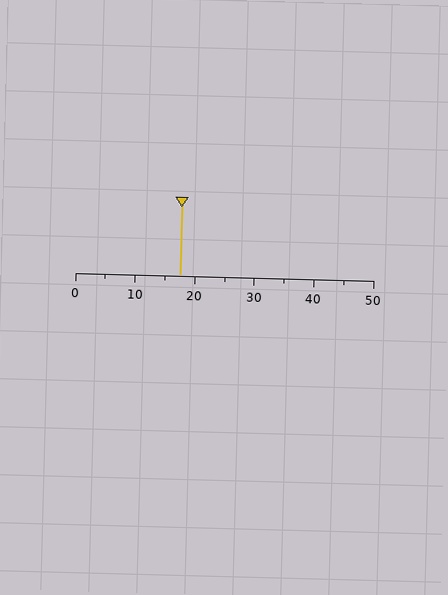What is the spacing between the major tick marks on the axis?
The major ticks are spaced 10 apart.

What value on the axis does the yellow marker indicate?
The marker indicates approximately 17.5.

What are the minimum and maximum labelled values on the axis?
The axis runs from 0 to 50.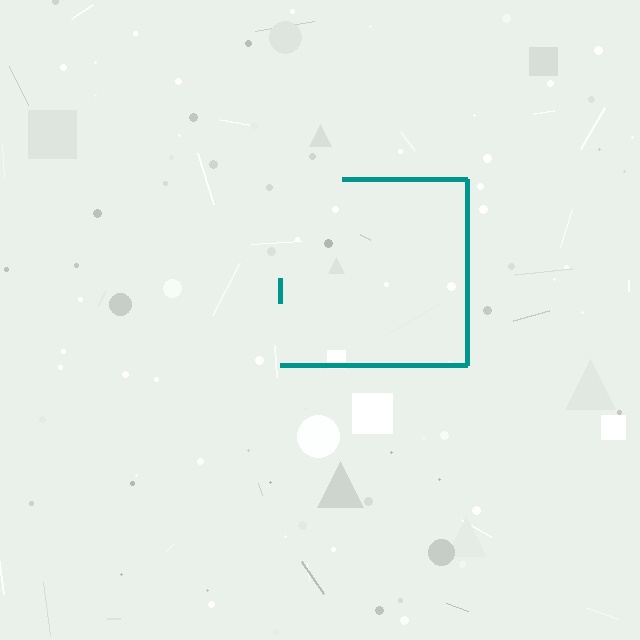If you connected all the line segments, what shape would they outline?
They would outline a square.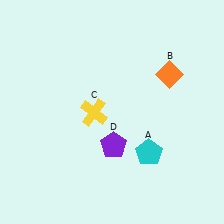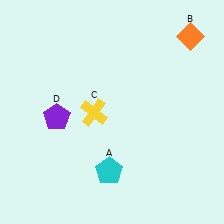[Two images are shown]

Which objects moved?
The objects that moved are: the cyan pentagon (A), the orange diamond (B), the purple pentagon (D).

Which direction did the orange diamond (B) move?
The orange diamond (B) moved up.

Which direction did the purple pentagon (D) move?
The purple pentagon (D) moved left.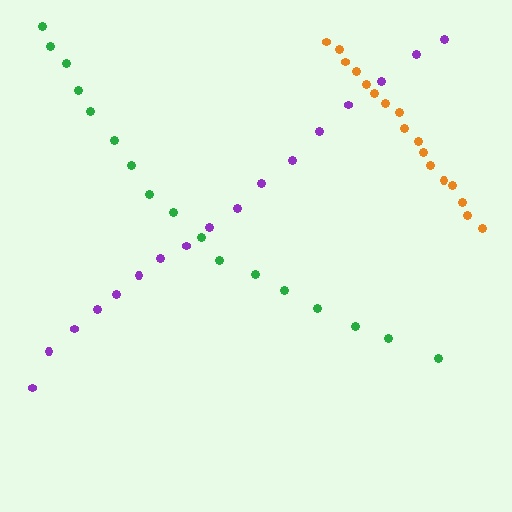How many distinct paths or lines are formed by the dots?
There are 3 distinct paths.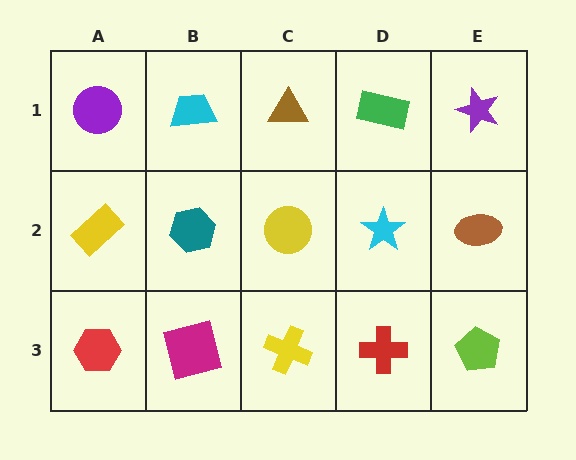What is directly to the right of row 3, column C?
A red cross.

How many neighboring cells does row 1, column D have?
3.